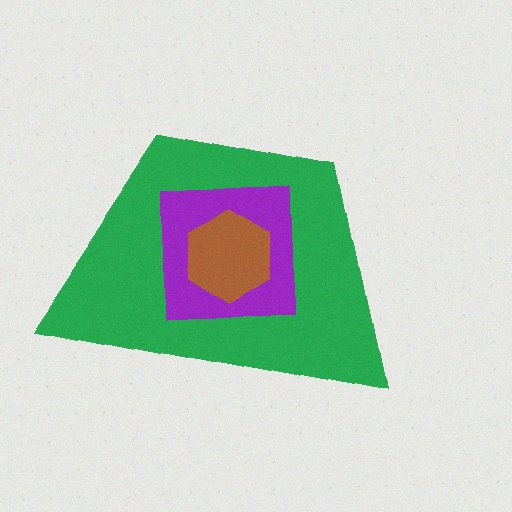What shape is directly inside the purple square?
The brown hexagon.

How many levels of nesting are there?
3.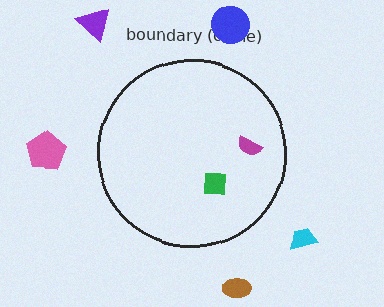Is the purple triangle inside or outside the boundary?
Outside.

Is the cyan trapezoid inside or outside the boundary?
Outside.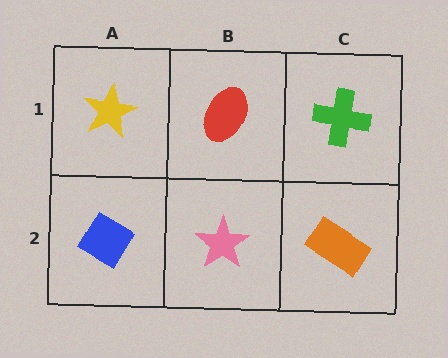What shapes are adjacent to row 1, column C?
An orange rectangle (row 2, column C), a red ellipse (row 1, column B).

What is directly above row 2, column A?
A yellow star.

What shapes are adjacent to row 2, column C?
A green cross (row 1, column C), a pink star (row 2, column B).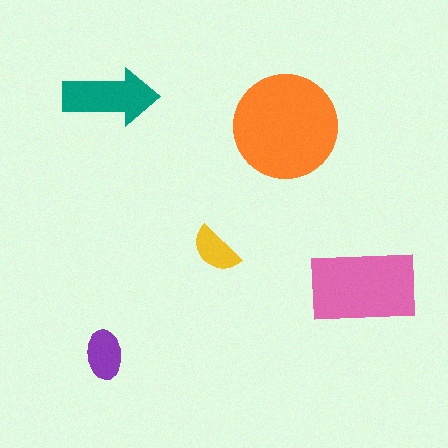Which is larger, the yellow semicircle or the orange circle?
The orange circle.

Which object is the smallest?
The yellow semicircle.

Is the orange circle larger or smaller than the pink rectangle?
Larger.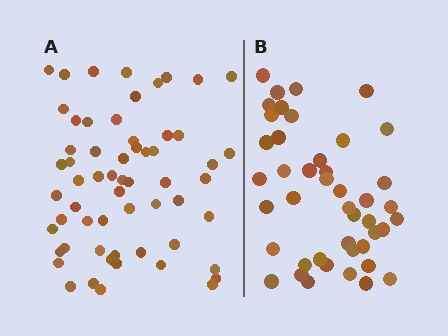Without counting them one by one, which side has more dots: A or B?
Region A (the left region) has more dots.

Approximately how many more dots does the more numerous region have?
Region A has approximately 15 more dots than region B.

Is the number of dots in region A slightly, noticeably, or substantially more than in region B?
Region A has noticeably more, but not dramatically so. The ratio is roughly 1.4 to 1.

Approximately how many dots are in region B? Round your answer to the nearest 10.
About 40 dots. (The exact count is 44, which rounds to 40.)